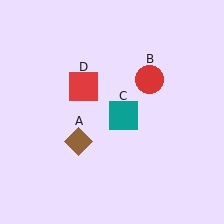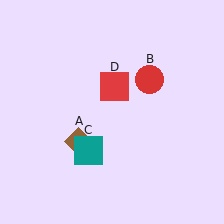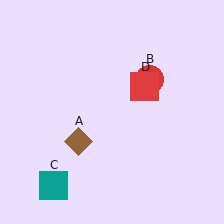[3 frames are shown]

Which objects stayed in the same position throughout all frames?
Brown diamond (object A) and red circle (object B) remained stationary.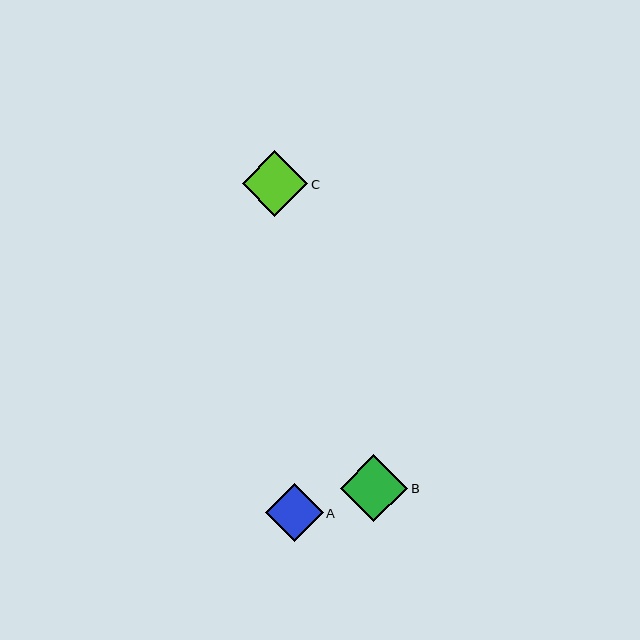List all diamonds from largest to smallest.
From largest to smallest: B, C, A.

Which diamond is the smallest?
Diamond A is the smallest with a size of approximately 57 pixels.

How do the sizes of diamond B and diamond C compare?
Diamond B and diamond C are approximately the same size.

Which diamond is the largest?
Diamond B is the largest with a size of approximately 68 pixels.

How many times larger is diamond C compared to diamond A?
Diamond C is approximately 1.1 times the size of diamond A.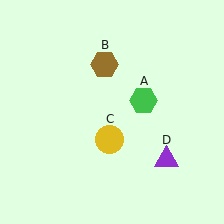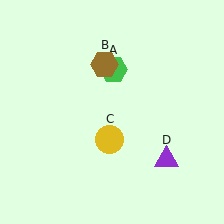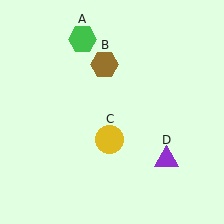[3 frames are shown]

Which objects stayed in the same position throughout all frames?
Brown hexagon (object B) and yellow circle (object C) and purple triangle (object D) remained stationary.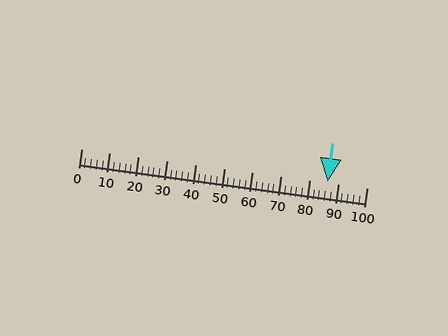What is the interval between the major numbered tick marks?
The major tick marks are spaced 10 units apart.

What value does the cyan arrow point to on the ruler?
The cyan arrow points to approximately 86.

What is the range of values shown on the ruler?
The ruler shows values from 0 to 100.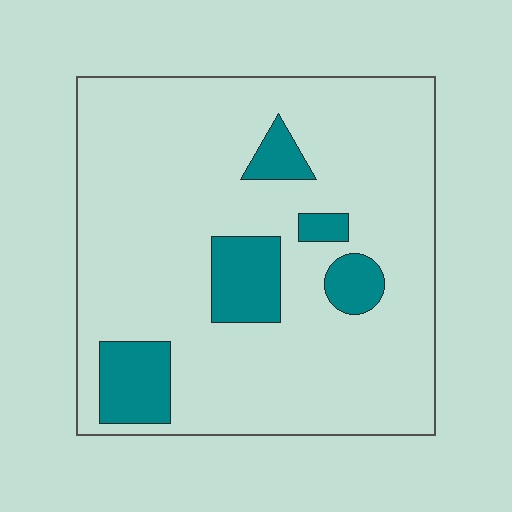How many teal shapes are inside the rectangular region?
5.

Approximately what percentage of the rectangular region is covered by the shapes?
Approximately 15%.